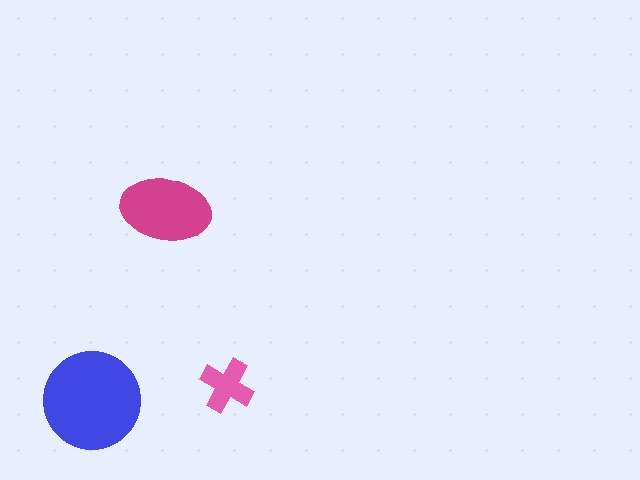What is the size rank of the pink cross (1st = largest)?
3rd.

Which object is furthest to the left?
The blue circle is leftmost.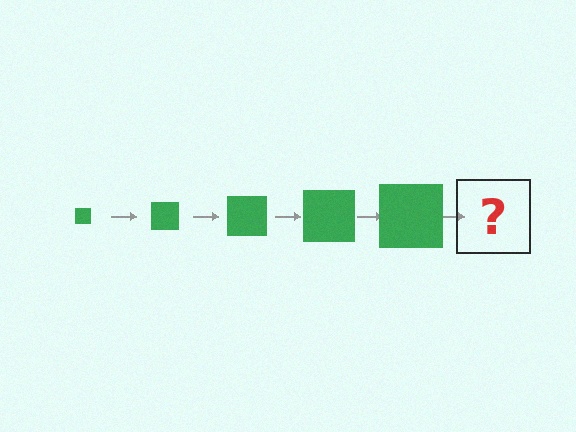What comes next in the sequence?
The next element should be a green square, larger than the previous one.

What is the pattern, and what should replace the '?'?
The pattern is that the square gets progressively larger each step. The '?' should be a green square, larger than the previous one.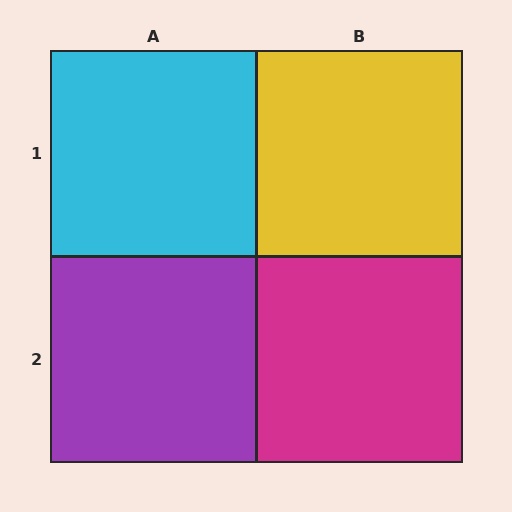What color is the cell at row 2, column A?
Purple.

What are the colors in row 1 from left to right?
Cyan, yellow.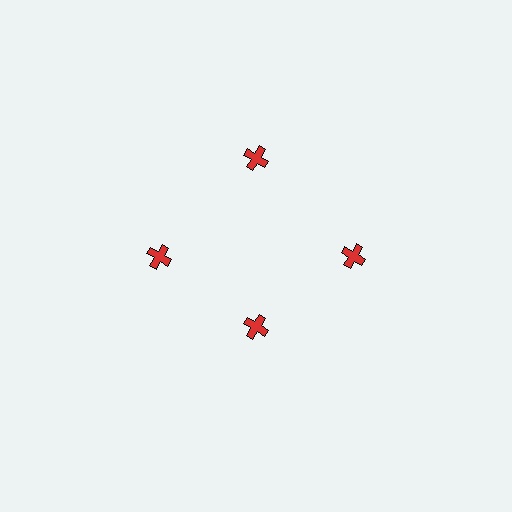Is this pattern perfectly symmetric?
No. The 4 red crosses are arranged in a ring, but one element near the 6 o'clock position is pulled inward toward the center, breaking the 4-fold rotational symmetry.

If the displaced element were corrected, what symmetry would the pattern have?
It would have 4-fold rotational symmetry — the pattern would map onto itself every 90 degrees.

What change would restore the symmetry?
The symmetry would be restored by moving it outward, back onto the ring so that all 4 crosses sit at equal angles and equal distance from the center.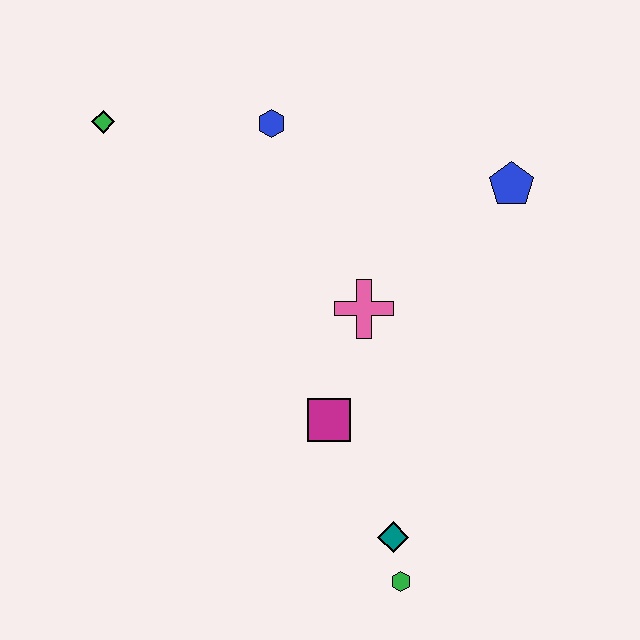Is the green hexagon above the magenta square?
No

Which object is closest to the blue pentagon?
The pink cross is closest to the blue pentagon.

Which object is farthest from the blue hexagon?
The green hexagon is farthest from the blue hexagon.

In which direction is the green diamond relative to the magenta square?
The green diamond is above the magenta square.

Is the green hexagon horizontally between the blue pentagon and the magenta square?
Yes